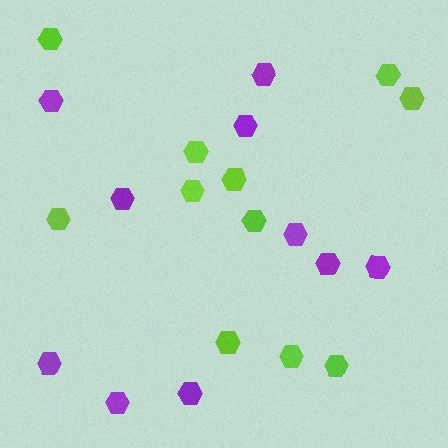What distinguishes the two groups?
There are 2 groups: one group of purple hexagons (10) and one group of lime hexagons (11).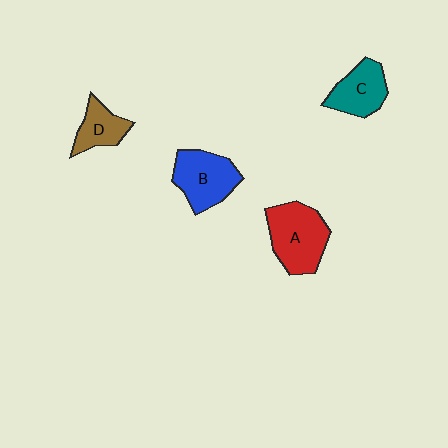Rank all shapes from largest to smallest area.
From largest to smallest: A (red), B (blue), C (teal), D (brown).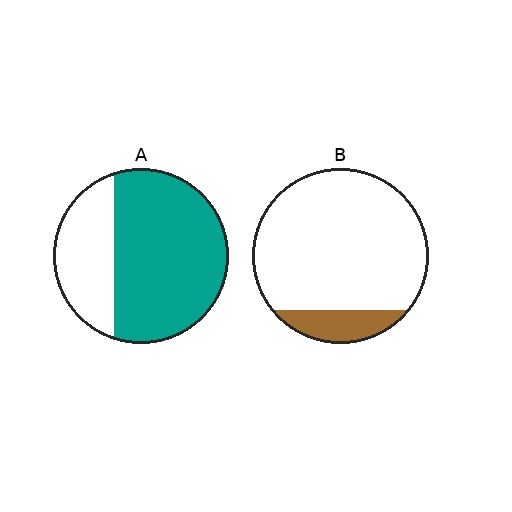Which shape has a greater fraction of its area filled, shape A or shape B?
Shape A.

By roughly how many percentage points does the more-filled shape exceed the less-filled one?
By roughly 55 percentage points (A over B).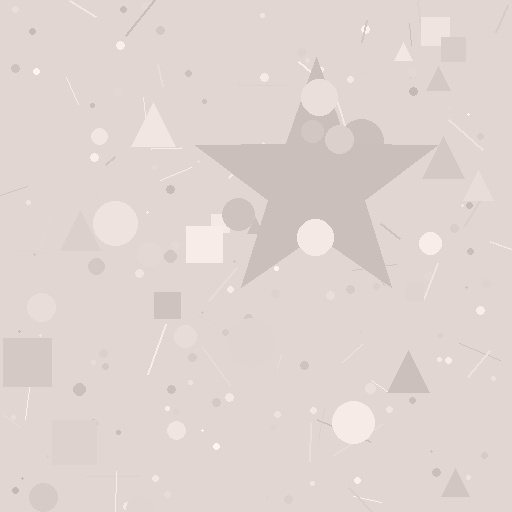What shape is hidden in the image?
A star is hidden in the image.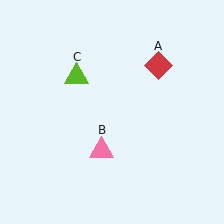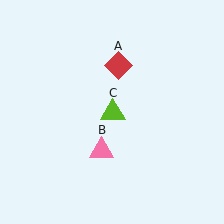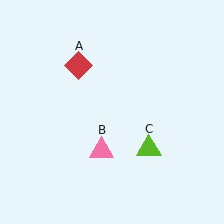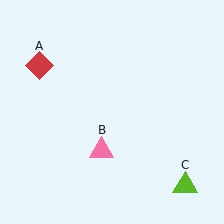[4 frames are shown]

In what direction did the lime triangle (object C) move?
The lime triangle (object C) moved down and to the right.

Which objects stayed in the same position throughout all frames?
Pink triangle (object B) remained stationary.